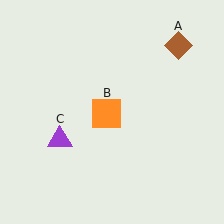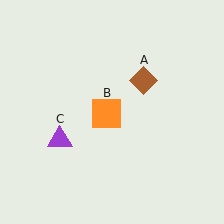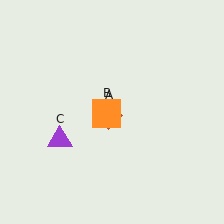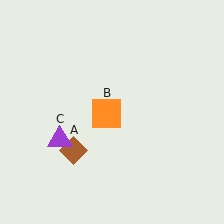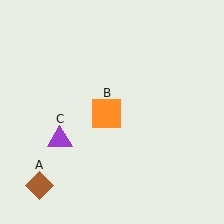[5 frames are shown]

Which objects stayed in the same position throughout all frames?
Orange square (object B) and purple triangle (object C) remained stationary.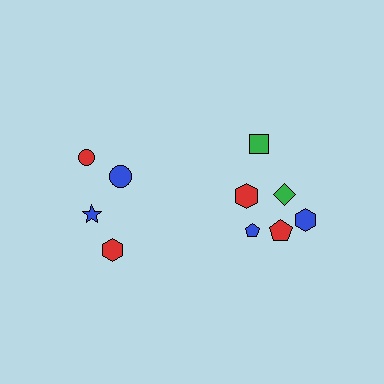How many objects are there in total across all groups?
There are 10 objects.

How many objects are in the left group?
There are 4 objects.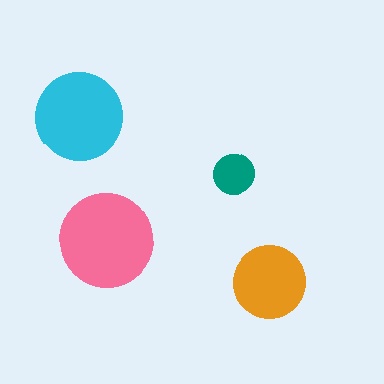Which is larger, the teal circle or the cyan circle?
The cyan one.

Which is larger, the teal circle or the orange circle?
The orange one.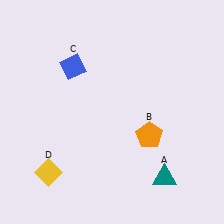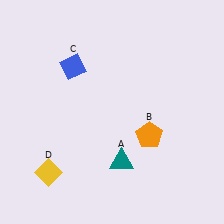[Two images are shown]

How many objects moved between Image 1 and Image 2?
1 object moved between the two images.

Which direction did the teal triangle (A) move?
The teal triangle (A) moved left.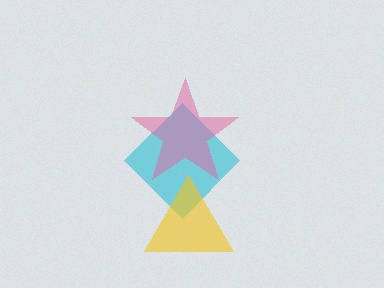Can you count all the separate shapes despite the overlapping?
Yes, there are 3 separate shapes.